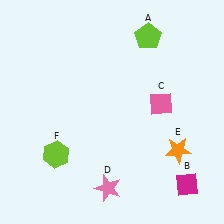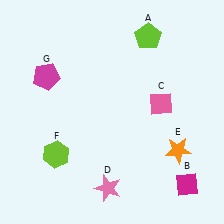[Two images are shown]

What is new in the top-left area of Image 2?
A magenta pentagon (G) was added in the top-left area of Image 2.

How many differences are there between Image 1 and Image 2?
There is 1 difference between the two images.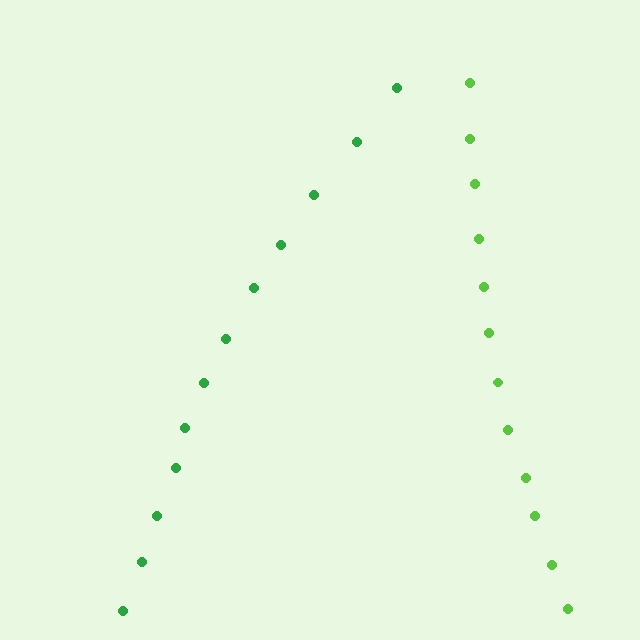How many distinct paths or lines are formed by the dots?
There are 2 distinct paths.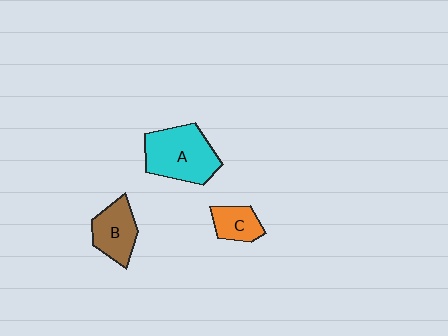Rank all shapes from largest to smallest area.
From largest to smallest: A (cyan), B (brown), C (orange).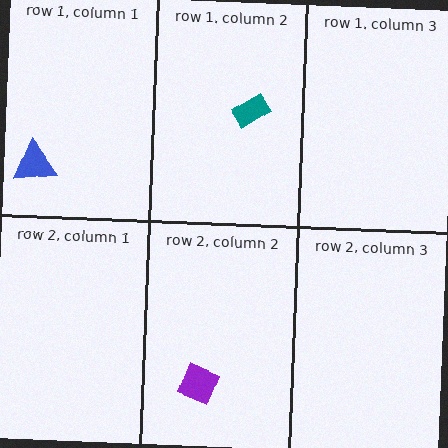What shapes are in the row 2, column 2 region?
The purple square.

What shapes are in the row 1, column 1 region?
The blue triangle.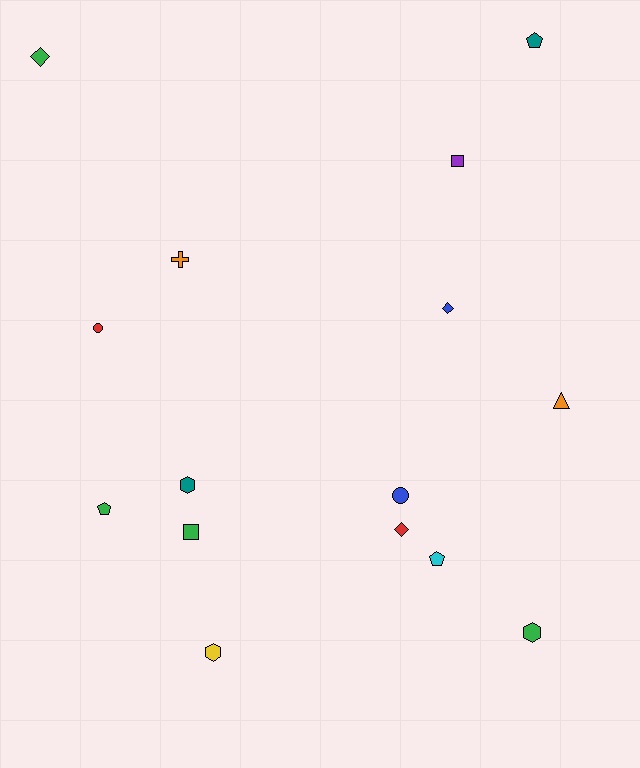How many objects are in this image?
There are 15 objects.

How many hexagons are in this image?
There are 3 hexagons.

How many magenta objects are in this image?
There are no magenta objects.